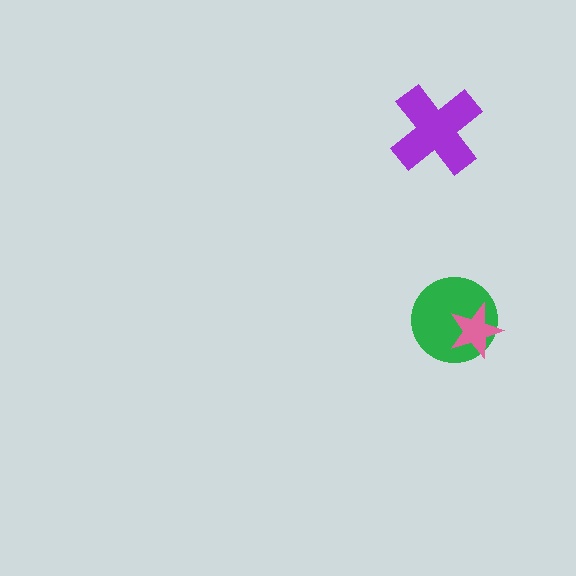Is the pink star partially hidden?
No, no other shape covers it.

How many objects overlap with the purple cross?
0 objects overlap with the purple cross.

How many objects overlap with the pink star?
1 object overlaps with the pink star.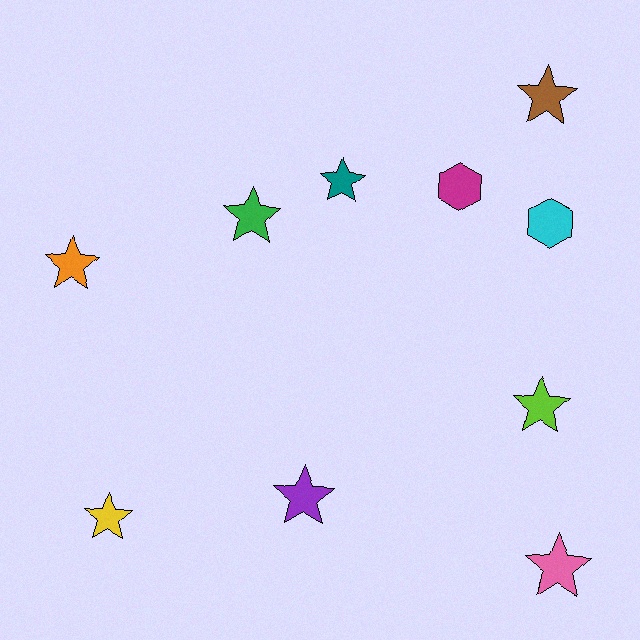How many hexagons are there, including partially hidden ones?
There are 2 hexagons.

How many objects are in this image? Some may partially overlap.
There are 10 objects.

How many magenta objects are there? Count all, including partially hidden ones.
There is 1 magenta object.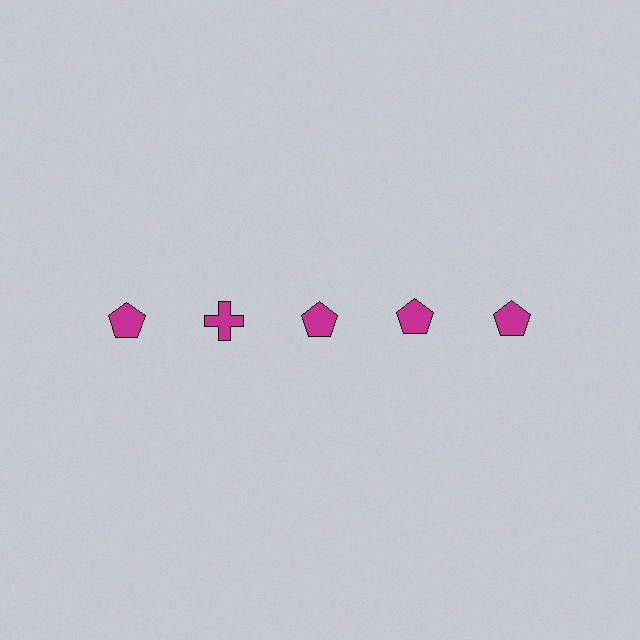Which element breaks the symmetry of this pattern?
The magenta cross in the top row, second from left column breaks the symmetry. All other shapes are magenta pentagons.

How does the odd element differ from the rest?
It has a different shape: cross instead of pentagon.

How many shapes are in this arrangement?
There are 5 shapes arranged in a grid pattern.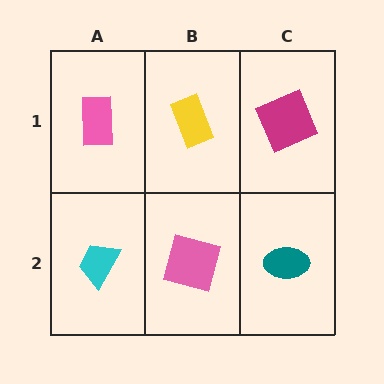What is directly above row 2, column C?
A magenta square.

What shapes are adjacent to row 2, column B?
A yellow rectangle (row 1, column B), a cyan trapezoid (row 2, column A), a teal ellipse (row 2, column C).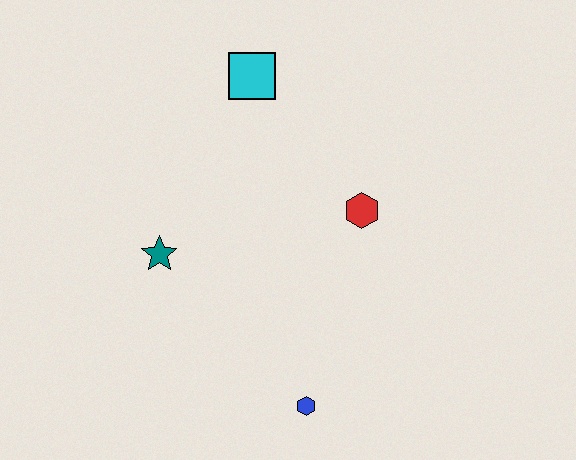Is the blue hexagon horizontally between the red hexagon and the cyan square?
Yes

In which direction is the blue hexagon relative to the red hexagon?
The blue hexagon is below the red hexagon.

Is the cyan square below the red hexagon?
No